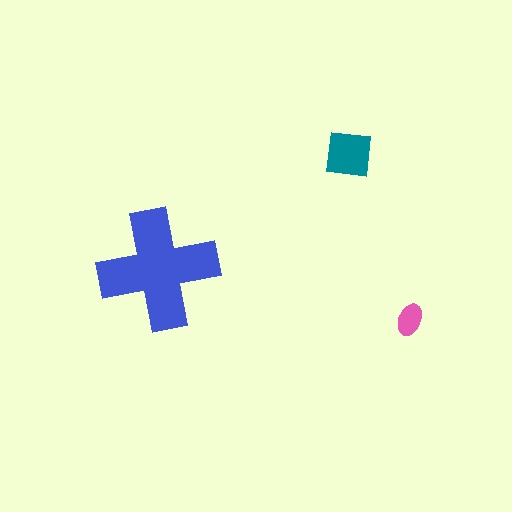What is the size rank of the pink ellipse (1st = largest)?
3rd.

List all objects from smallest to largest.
The pink ellipse, the teal square, the blue cross.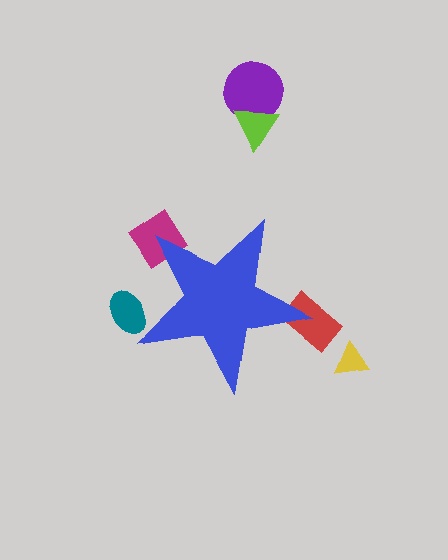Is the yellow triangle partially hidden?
No, the yellow triangle is fully visible.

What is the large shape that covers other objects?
A blue star.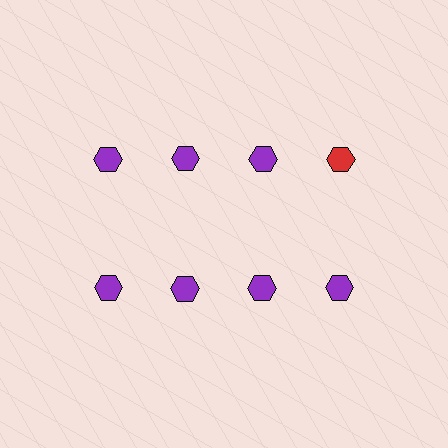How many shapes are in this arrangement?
There are 8 shapes arranged in a grid pattern.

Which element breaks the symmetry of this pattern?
The red hexagon in the top row, second from right column breaks the symmetry. All other shapes are purple hexagons.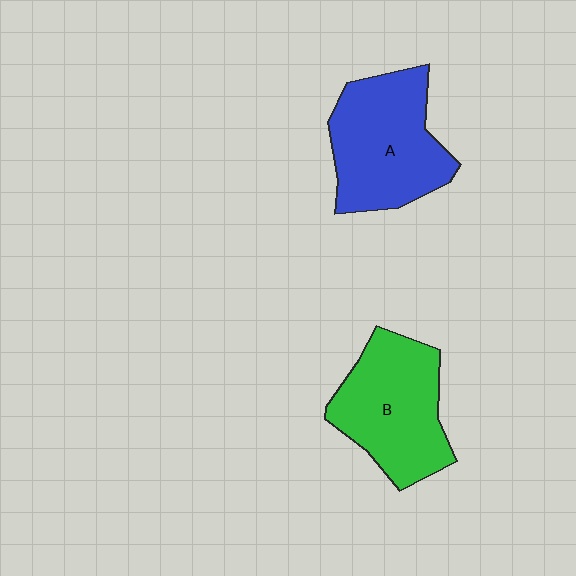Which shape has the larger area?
Shape A (blue).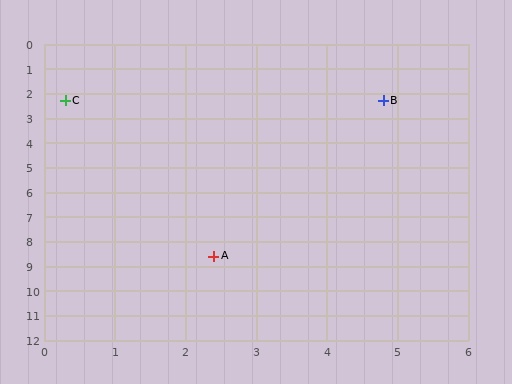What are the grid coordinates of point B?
Point B is at approximately (4.8, 2.3).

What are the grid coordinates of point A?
Point A is at approximately (2.4, 8.6).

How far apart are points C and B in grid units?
Points C and B are about 4.5 grid units apart.